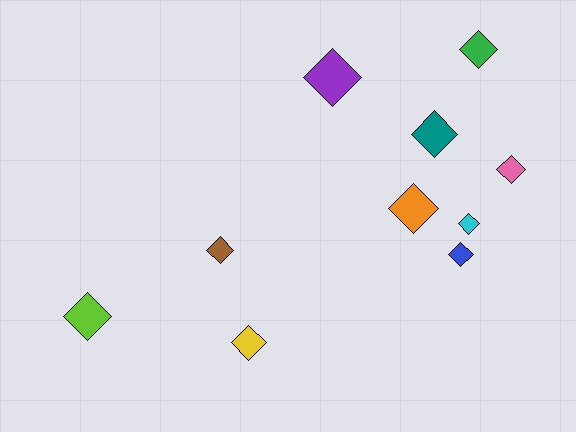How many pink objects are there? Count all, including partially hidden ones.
There is 1 pink object.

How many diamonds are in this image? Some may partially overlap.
There are 10 diamonds.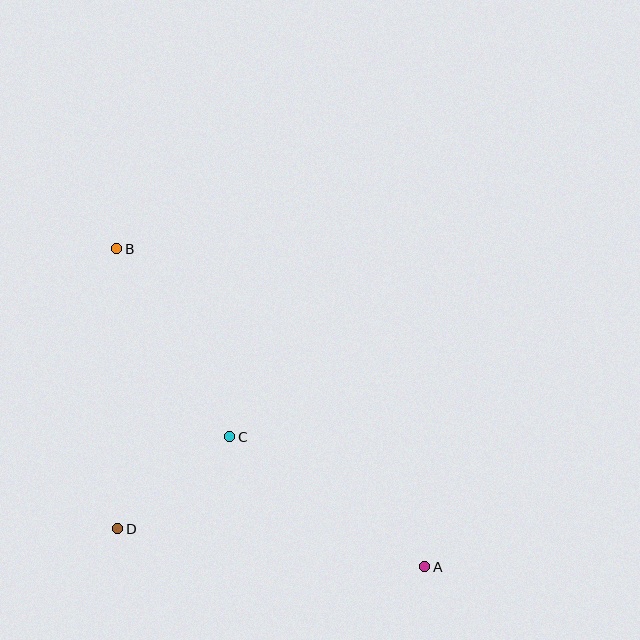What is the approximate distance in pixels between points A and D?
The distance between A and D is approximately 309 pixels.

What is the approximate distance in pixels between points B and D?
The distance between B and D is approximately 280 pixels.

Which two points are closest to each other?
Points C and D are closest to each other.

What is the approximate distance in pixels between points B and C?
The distance between B and C is approximately 219 pixels.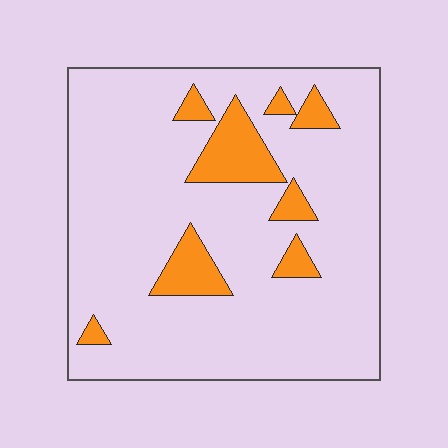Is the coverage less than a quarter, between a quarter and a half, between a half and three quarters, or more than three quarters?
Less than a quarter.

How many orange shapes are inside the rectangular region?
8.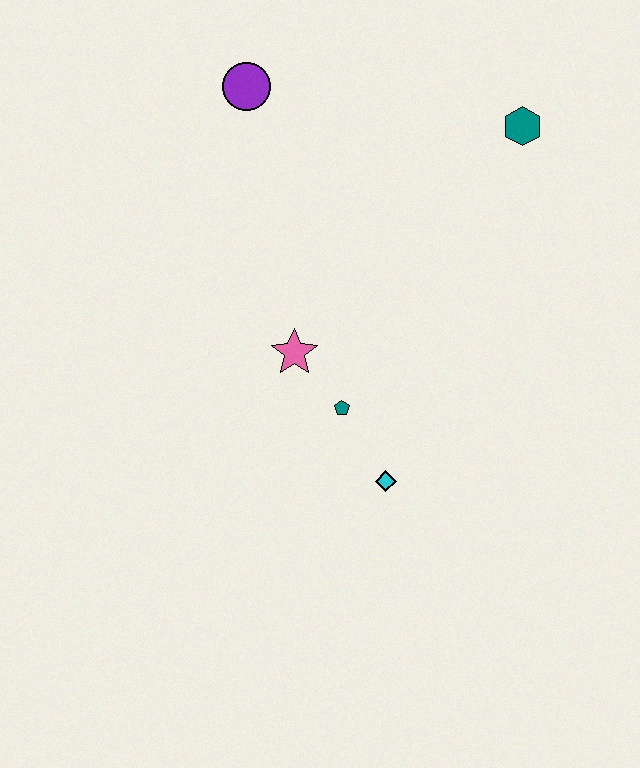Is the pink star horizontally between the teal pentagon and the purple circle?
Yes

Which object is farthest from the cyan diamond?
The purple circle is farthest from the cyan diamond.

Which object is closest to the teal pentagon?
The pink star is closest to the teal pentagon.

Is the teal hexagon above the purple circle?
No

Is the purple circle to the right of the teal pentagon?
No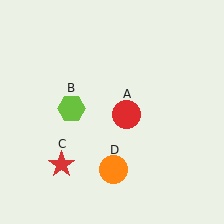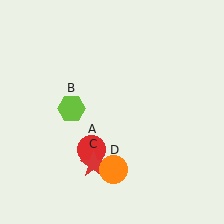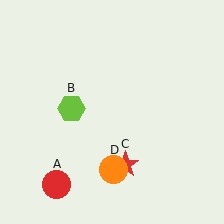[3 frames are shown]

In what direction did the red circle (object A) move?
The red circle (object A) moved down and to the left.